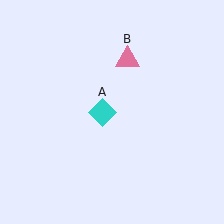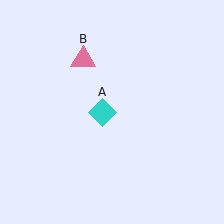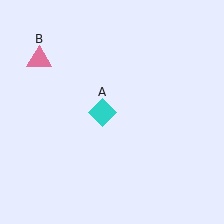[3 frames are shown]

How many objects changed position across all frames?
1 object changed position: pink triangle (object B).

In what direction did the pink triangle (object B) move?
The pink triangle (object B) moved left.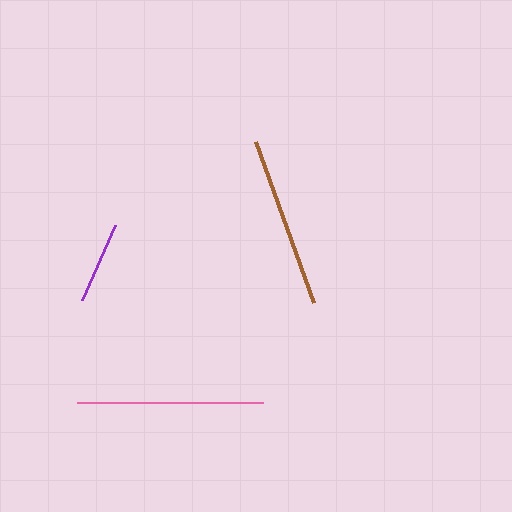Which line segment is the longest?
The pink line is the longest at approximately 186 pixels.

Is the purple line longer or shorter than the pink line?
The pink line is longer than the purple line.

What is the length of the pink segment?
The pink segment is approximately 186 pixels long.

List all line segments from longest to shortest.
From longest to shortest: pink, brown, purple.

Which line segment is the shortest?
The purple line is the shortest at approximately 82 pixels.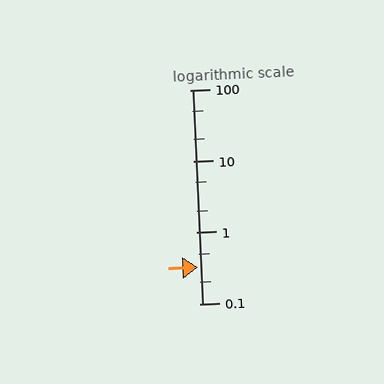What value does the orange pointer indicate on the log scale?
The pointer indicates approximately 0.33.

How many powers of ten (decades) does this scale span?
The scale spans 3 decades, from 0.1 to 100.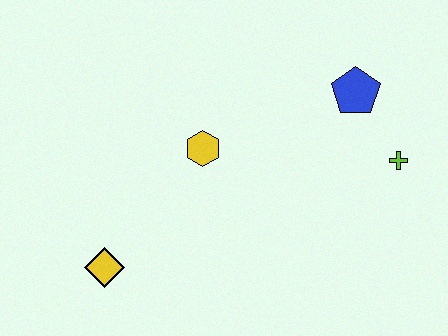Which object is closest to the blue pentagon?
The lime cross is closest to the blue pentagon.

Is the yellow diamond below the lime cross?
Yes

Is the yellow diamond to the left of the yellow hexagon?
Yes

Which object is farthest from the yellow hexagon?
The lime cross is farthest from the yellow hexagon.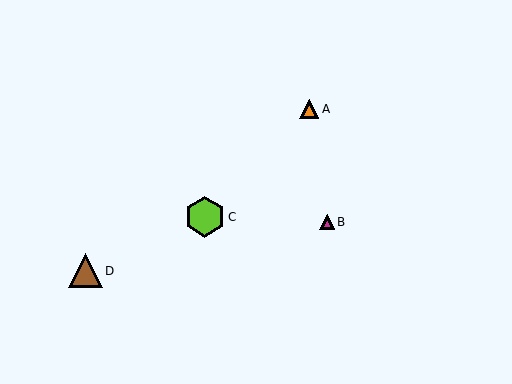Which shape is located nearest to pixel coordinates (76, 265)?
The brown triangle (labeled D) at (86, 271) is nearest to that location.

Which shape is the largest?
The lime hexagon (labeled C) is the largest.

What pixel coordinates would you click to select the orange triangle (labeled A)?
Click at (309, 109) to select the orange triangle A.